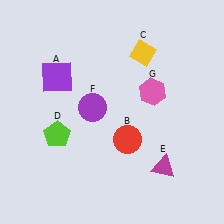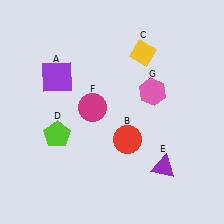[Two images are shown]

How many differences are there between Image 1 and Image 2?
There are 2 differences between the two images.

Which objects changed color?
E changed from magenta to purple. F changed from purple to magenta.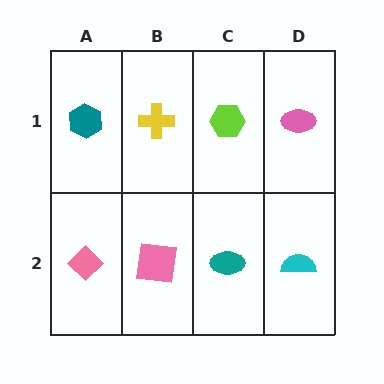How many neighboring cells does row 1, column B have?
3.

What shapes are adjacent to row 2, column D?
A pink ellipse (row 1, column D), a teal ellipse (row 2, column C).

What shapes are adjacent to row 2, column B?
A yellow cross (row 1, column B), a pink diamond (row 2, column A), a teal ellipse (row 2, column C).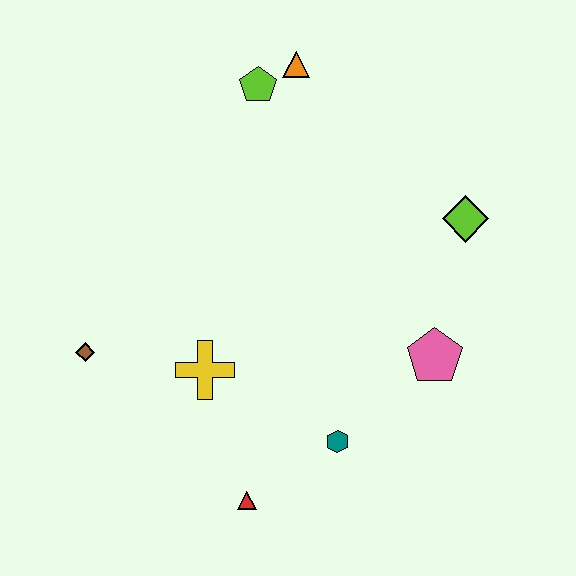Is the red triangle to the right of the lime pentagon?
No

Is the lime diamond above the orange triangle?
No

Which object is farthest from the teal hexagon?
The orange triangle is farthest from the teal hexagon.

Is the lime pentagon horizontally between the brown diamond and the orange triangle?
Yes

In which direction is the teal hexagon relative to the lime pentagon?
The teal hexagon is below the lime pentagon.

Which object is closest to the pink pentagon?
The teal hexagon is closest to the pink pentagon.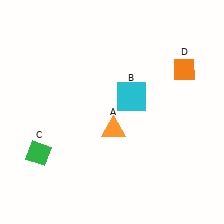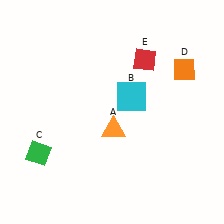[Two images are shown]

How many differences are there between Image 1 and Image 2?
There is 1 difference between the two images.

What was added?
A red diamond (E) was added in Image 2.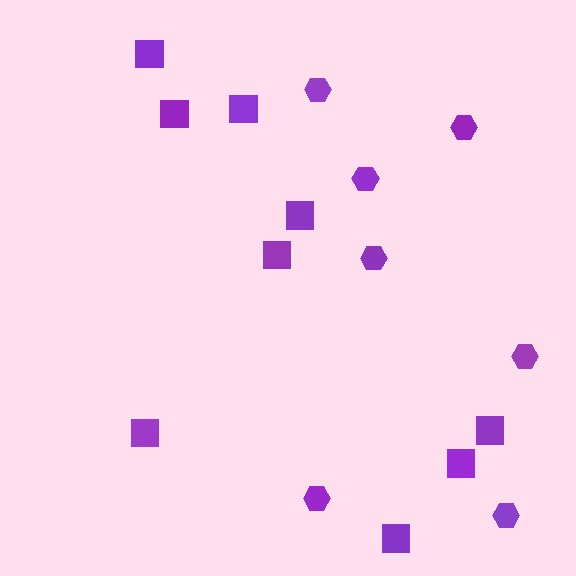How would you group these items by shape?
There are 2 groups: one group of squares (9) and one group of hexagons (7).